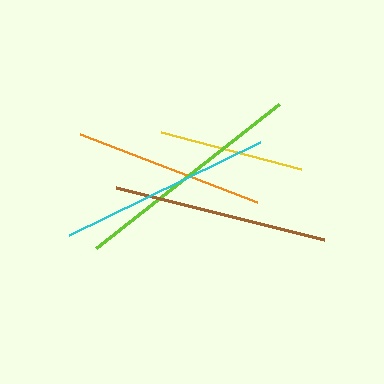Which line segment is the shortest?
The yellow line is the shortest at approximately 145 pixels.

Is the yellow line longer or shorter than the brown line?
The brown line is longer than the yellow line.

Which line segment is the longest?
The lime line is the longest at approximately 233 pixels.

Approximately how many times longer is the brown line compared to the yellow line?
The brown line is approximately 1.5 times the length of the yellow line.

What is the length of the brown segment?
The brown segment is approximately 215 pixels long.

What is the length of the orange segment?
The orange segment is approximately 189 pixels long.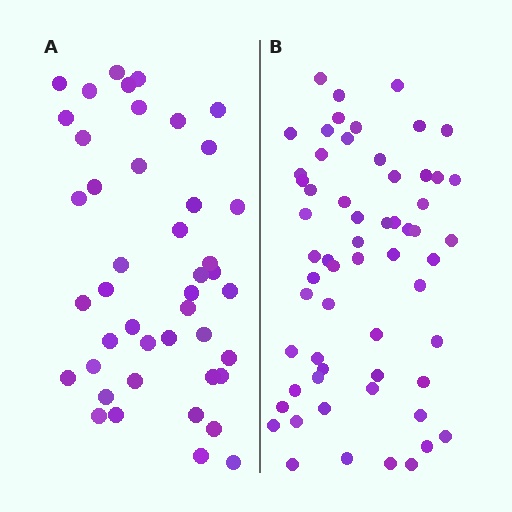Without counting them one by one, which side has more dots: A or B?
Region B (the right region) has more dots.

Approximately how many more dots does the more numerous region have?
Region B has approximately 15 more dots than region A.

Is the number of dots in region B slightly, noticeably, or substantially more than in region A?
Region B has noticeably more, but not dramatically so. The ratio is roughly 1.4 to 1.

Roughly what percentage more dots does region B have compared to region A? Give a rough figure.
About 35% more.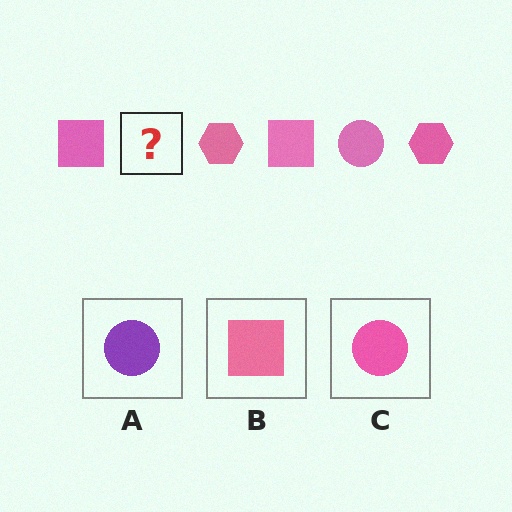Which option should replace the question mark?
Option C.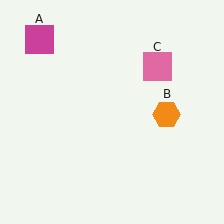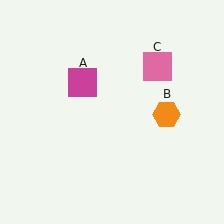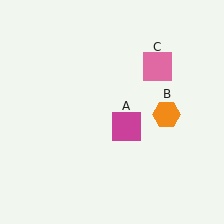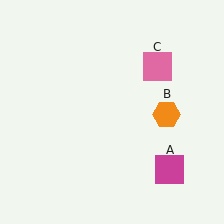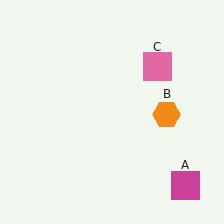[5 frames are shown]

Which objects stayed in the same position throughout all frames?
Orange hexagon (object B) and pink square (object C) remained stationary.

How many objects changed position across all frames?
1 object changed position: magenta square (object A).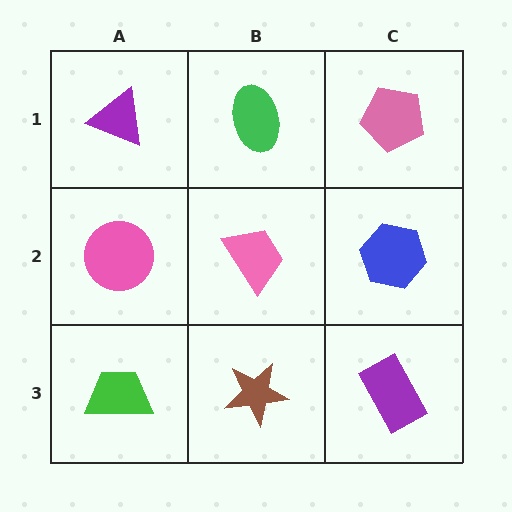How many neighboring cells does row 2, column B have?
4.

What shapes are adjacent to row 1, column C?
A blue hexagon (row 2, column C), a green ellipse (row 1, column B).